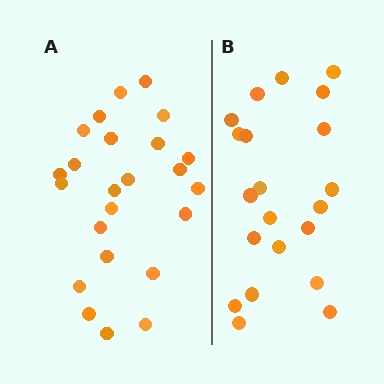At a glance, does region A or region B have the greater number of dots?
Region A (the left region) has more dots.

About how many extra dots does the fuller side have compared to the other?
Region A has just a few more — roughly 2 or 3 more dots than region B.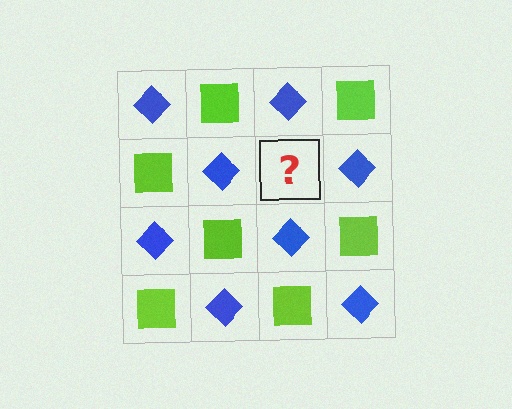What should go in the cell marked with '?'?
The missing cell should contain a lime square.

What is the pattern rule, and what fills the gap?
The rule is that it alternates blue diamond and lime square in a checkerboard pattern. The gap should be filled with a lime square.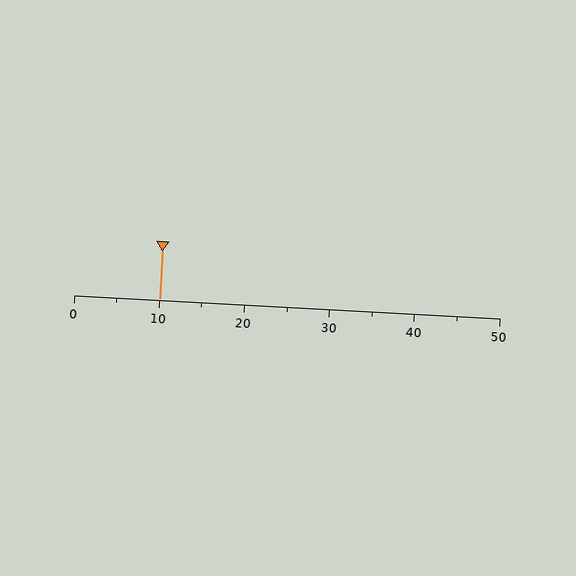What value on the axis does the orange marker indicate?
The marker indicates approximately 10.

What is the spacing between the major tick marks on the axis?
The major ticks are spaced 10 apart.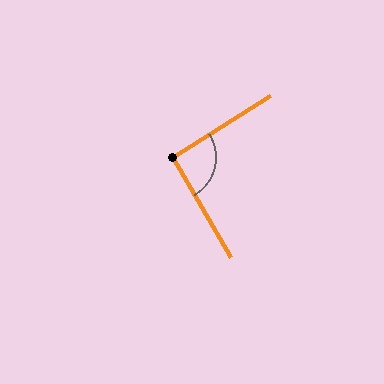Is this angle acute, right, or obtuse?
It is approximately a right angle.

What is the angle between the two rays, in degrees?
Approximately 92 degrees.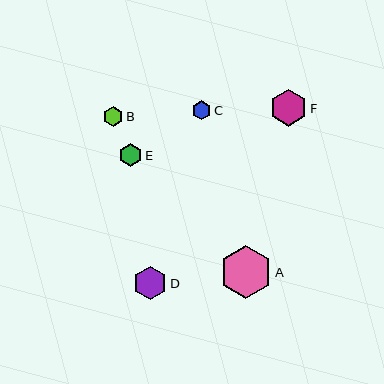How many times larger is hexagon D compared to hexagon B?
Hexagon D is approximately 1.7 times the size of hexagon B.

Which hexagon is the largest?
Hexagon A is the largest with a size of approximately 53 pixels.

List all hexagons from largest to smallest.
From largest to smallest: A, F, D, E, B, C.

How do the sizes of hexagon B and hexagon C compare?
Hexagon B and hexagon C are approximately the same size.